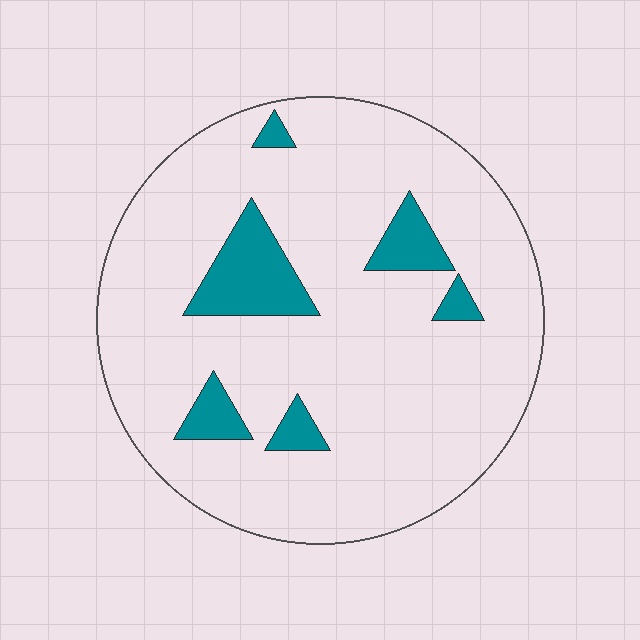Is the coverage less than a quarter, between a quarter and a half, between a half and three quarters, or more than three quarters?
Less than a quarter.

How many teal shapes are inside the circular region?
6.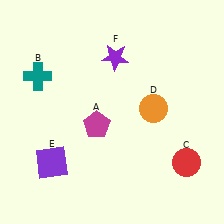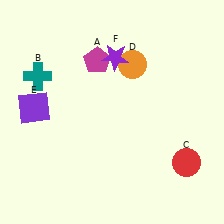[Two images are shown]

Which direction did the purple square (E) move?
The purple square (E) moved up.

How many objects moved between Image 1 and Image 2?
3 objects moved between the two images.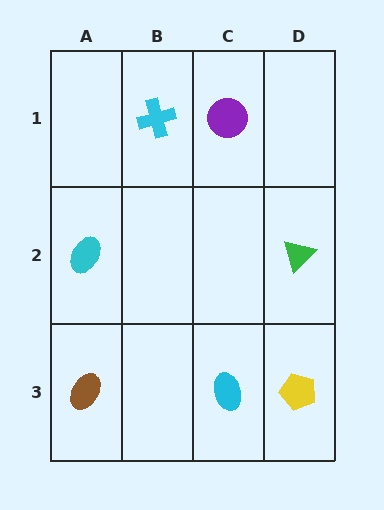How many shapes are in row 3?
3 shapes.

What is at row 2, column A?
A cyan ellipse.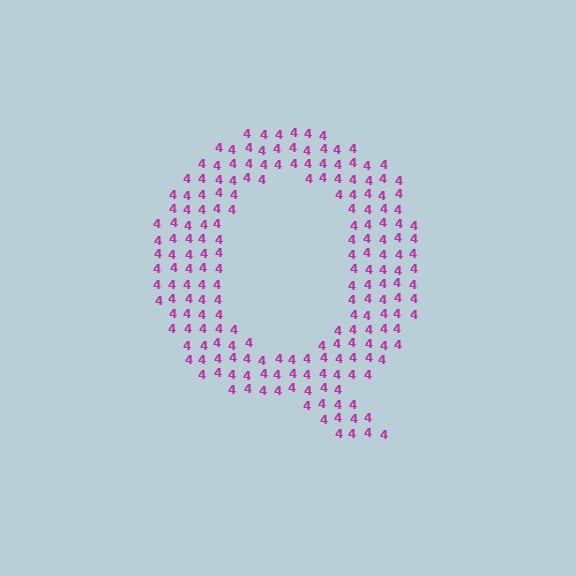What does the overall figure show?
The overall figure shows the letter Q.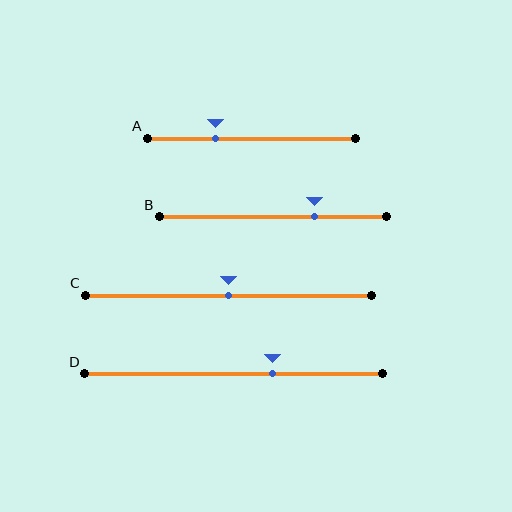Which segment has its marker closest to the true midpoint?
Segment C has its marker closest to the true midpoint.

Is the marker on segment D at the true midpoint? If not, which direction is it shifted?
No, the marker on segment D is shifted to the right by about 13% of the segment length.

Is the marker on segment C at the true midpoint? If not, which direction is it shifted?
Yes, the marker on segment C is at the true midpoint.